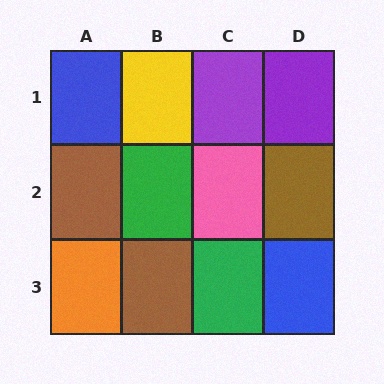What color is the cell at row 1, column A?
Blue.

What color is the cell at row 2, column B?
Green.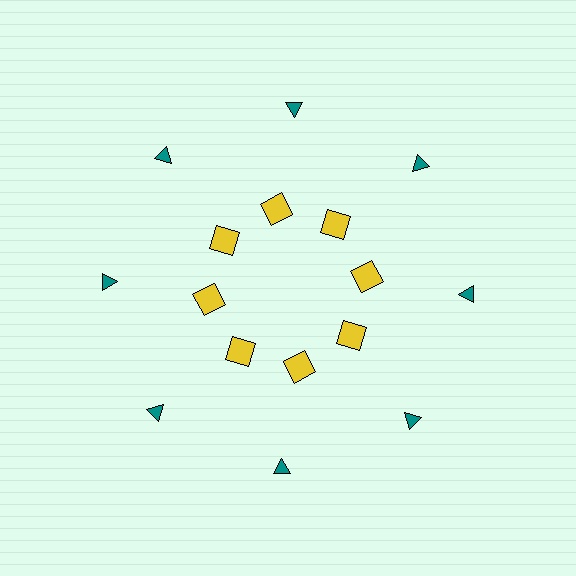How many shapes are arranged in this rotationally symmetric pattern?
There are 16 shapes, arranged in 8 groups of 2.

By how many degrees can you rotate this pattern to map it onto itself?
The pattern maps onto itself every 45 degrees of rotation.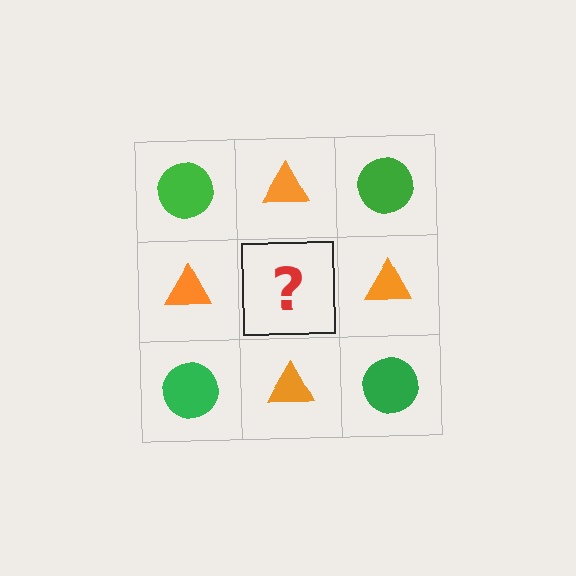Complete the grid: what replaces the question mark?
The question mark should be replaced with a green circle.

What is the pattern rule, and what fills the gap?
The rule is that it alternates green circle and orange triangle in a checkerboard pattern. The gap should be filled with a green circle.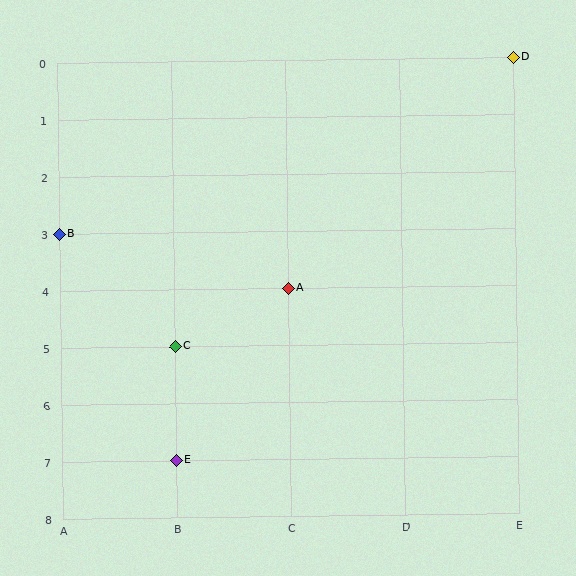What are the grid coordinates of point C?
Point C is at grid coordinates (B, 5).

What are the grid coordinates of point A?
Point A is at grid coordinates (C, 4).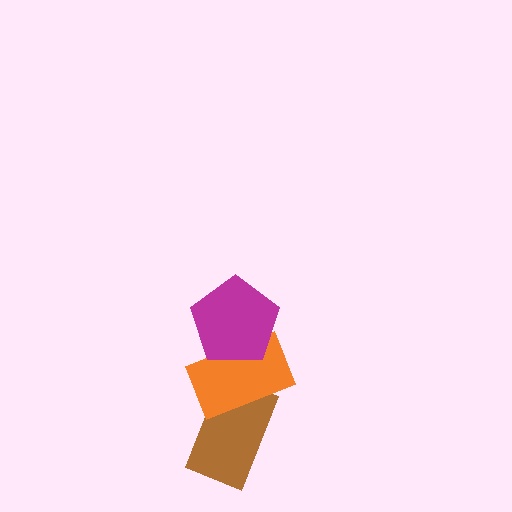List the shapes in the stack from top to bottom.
From top to bottom: the magenta pentagon, the orange rectangle, the brown rectangle.